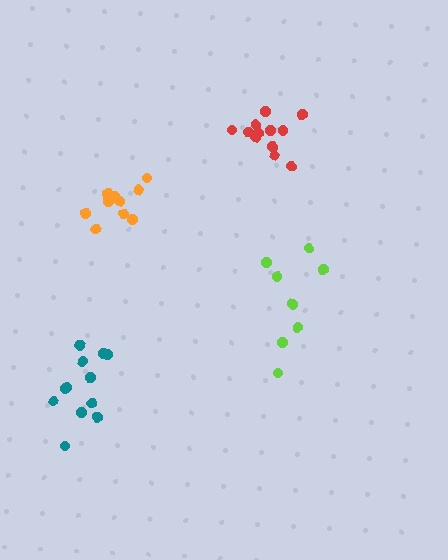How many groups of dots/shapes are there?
There are 4 groups.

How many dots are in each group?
Group 1: 12 dots, Group 2: 12 dots, Group 3: 8 dots, Group 4: 11 dots (43 total).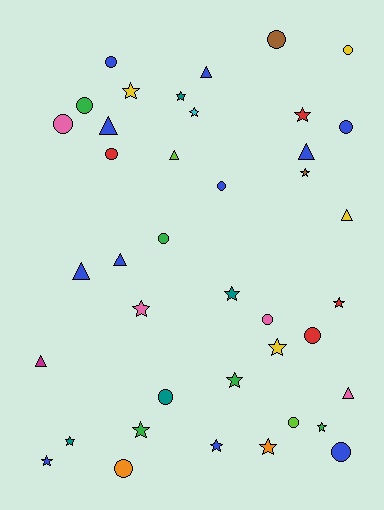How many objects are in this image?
There are 40 objects.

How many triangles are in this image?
There are 9 triangles.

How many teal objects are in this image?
There are 4 teal objects.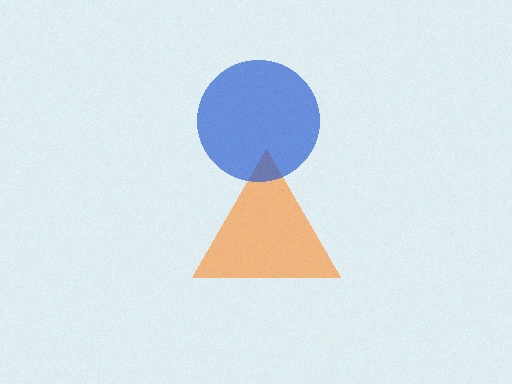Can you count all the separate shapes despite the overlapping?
Yes, there are 2 separate shapes.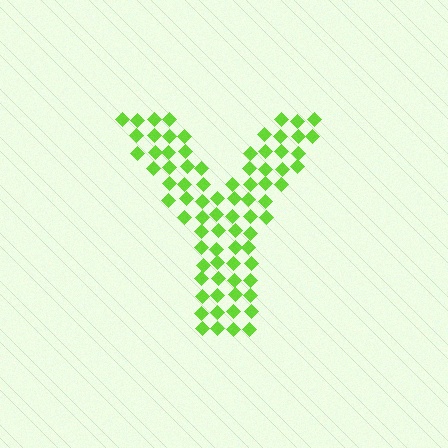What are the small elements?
The small elements are diamonds.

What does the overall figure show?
The overall figure shows the letter Y.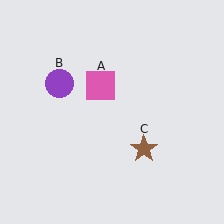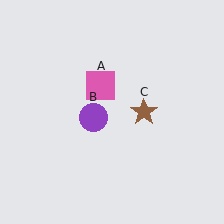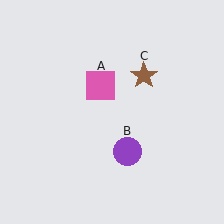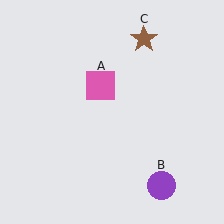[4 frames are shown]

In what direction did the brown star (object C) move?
The brown star (object C) moved up.